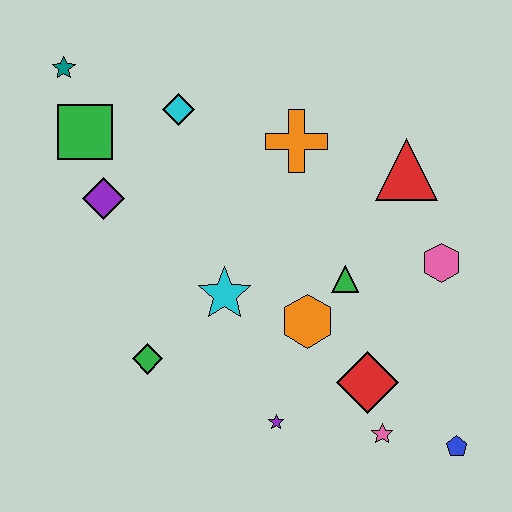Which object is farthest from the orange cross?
The blue pentagon is farthest from the orange cross.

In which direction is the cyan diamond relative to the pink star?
The cyan diamond is above the pink star.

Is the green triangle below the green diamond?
No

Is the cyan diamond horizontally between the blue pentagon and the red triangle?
No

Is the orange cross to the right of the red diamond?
No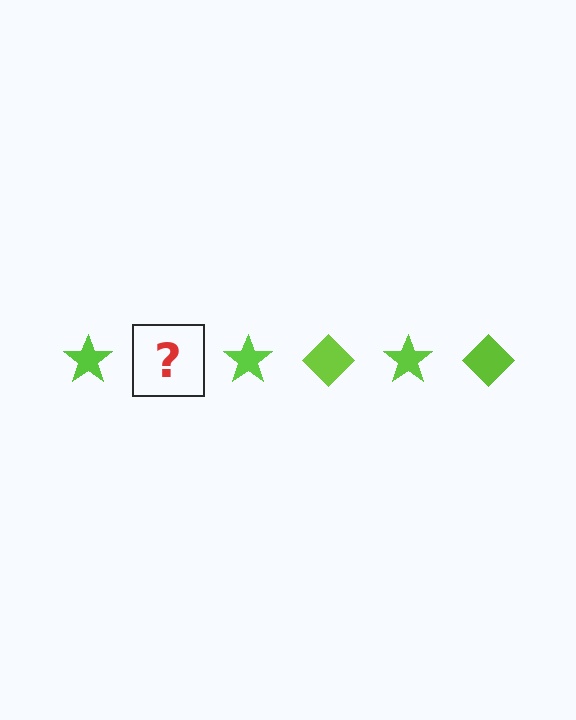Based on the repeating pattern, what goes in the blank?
The blank should be a lime diamond.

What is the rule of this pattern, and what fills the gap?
The rule is that the pattern cycles through star, diamond shapes in lime. The gap should be filled with a lime diamond.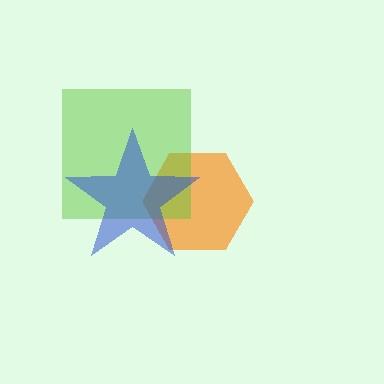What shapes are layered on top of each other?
The layered shapes are: an orange hexagon, a lime square, a blue star.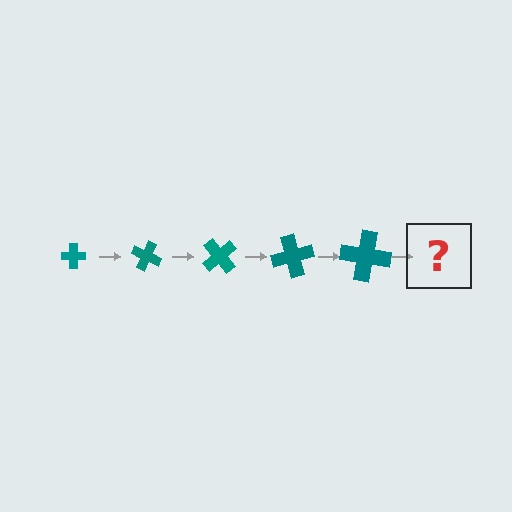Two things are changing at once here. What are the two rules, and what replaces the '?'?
The two rules are that the cross grows larger each step and it rotates 25 degrees each step. The '?' should be a cross, larger than the previous one and rotated 125 degrees from the start.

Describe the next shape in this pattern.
It should be a cross, larger than the previous one and rotated 125 degrees from the start.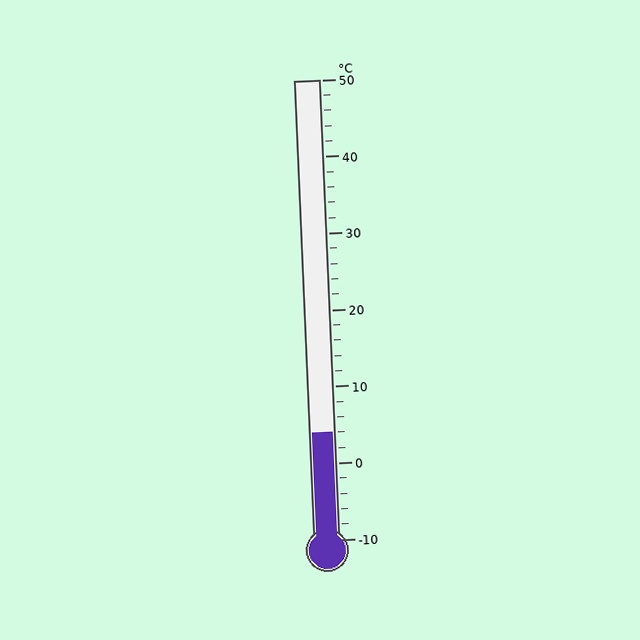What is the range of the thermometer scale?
The thermometer scale ranges from -10°C to 50°C.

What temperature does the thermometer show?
The thermometer shows approximately 4°C.